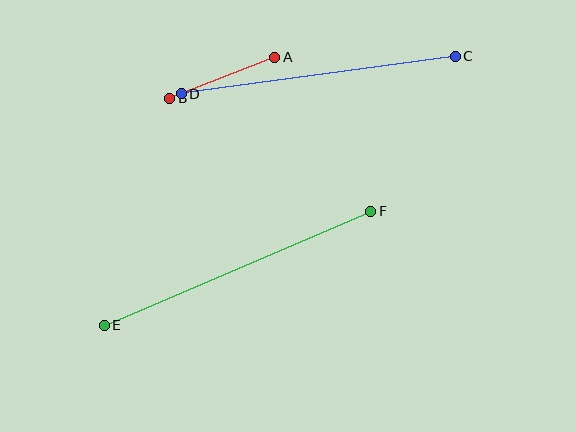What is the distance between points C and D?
The distance is approximately 276 pixels.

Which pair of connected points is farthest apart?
Points E and F are farthest apart.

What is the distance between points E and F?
The distance is approximately 290 pixels.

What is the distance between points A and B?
The distance is approximately 113 pixels.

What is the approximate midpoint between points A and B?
The midpoint is at approximately (222, 78) pixels.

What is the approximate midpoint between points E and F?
The midpoint is at approximately (237, 268) pixels.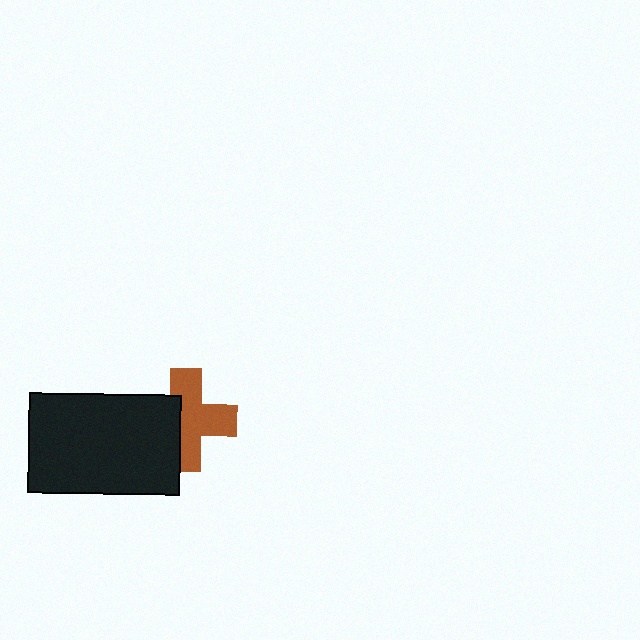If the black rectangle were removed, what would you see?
You would see the complete brown cross.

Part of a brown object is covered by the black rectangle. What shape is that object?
It is a cross.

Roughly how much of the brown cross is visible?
About half of it is visible (roughly 63%).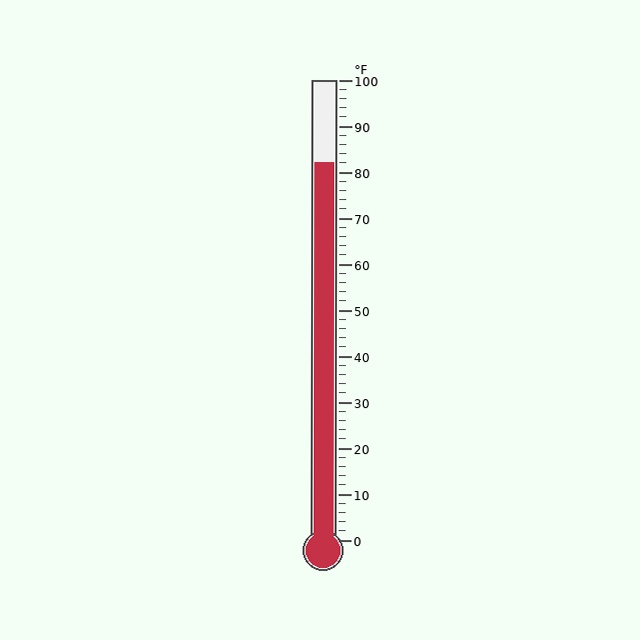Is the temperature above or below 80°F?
The temperature is above 80°F.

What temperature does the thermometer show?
The thermometer shows approximately 82°F.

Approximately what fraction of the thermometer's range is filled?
The thermometer is filled to approximately 80% of its range.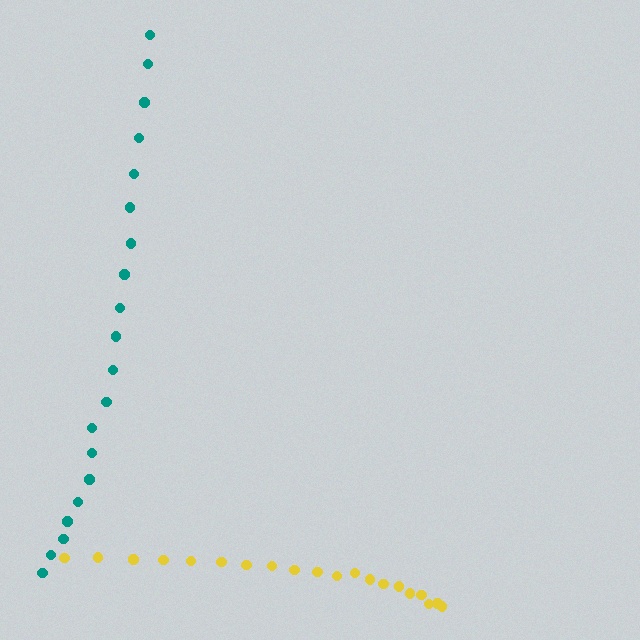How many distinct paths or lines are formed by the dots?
There are 2 distinct paths.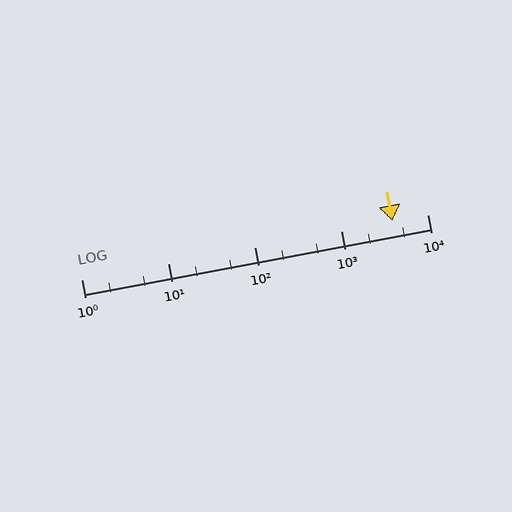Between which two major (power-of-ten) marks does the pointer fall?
The pointer is between 1000 and 10000.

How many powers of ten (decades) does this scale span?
The scale spans 4 decades, from 1 to 10000.